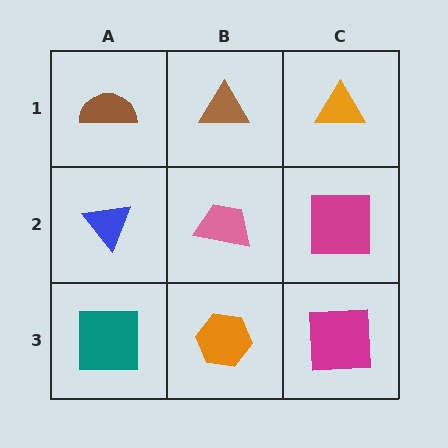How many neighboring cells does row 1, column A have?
2.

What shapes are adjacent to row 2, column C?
An orange triangle (row 1, column C), a magenta square (row 3, column C), a pink trapezoid (row 2, column B).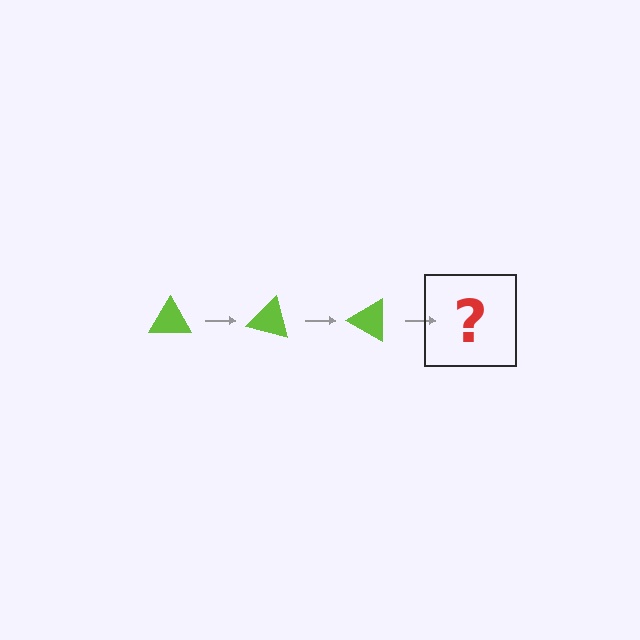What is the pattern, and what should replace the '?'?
The pattern is that the triangle rotates 15 degrees each step. The '?' should be a lime triangle rotated 45 degrees.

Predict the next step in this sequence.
The next step is a lime triangle rotated 45 degrees.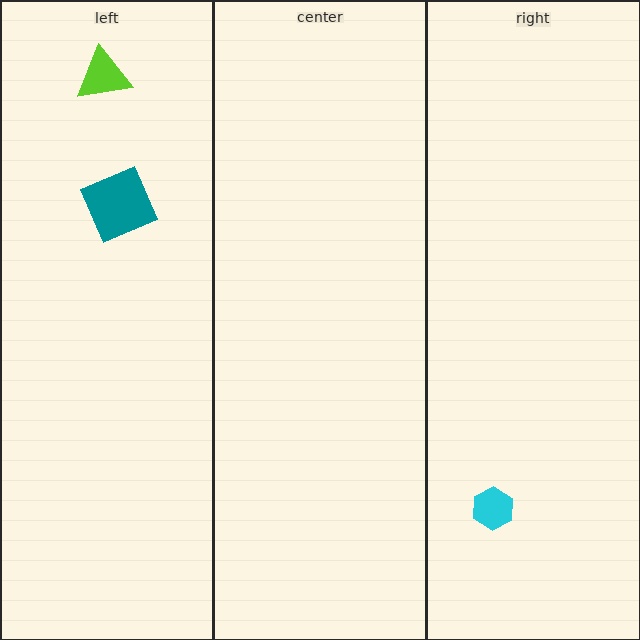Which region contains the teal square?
The left region.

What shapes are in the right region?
The cyan hexagon.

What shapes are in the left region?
The teal square, the lime triangle.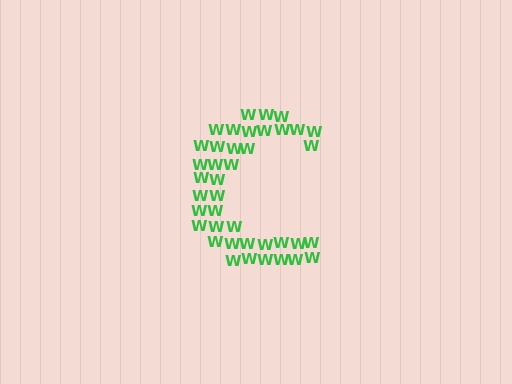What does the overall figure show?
The overall figure shows the letter C.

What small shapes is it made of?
It is made of small letter W's.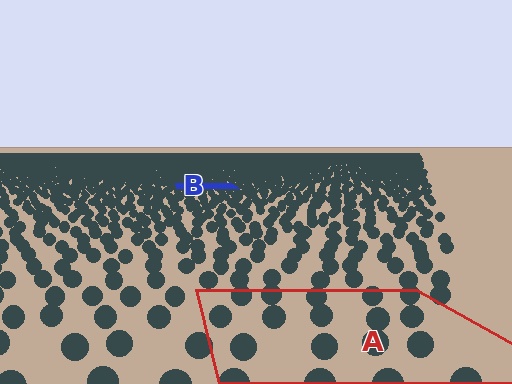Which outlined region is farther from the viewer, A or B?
Region B is farther from the viewer — the texture elements inside it appear smaller and more densely packed.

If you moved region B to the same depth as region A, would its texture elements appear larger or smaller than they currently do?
They would appear larger. At a closer depth, the same texture elements are projected at a bigger on-screen size.